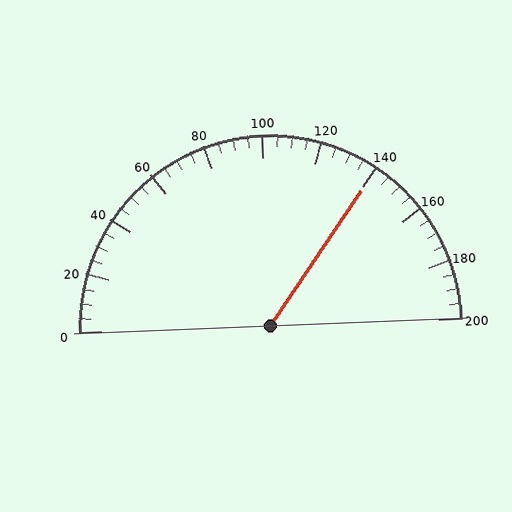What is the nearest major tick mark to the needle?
The nearest major tick mark is 140.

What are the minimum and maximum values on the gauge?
The gauge ranges from 0 to 200.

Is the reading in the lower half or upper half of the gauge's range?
The reading is in the upper half of the range (0 to 200).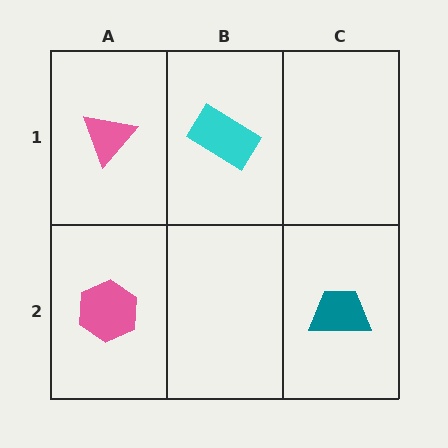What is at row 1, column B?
A cyan rectangle.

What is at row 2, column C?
A teal trapezoid.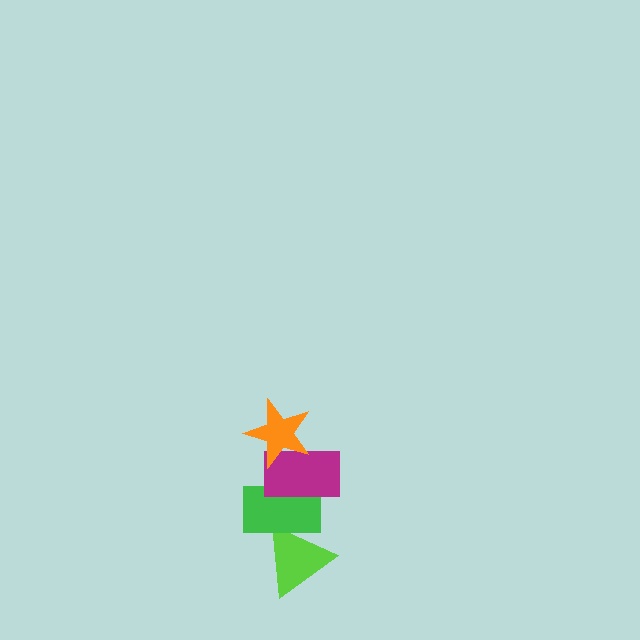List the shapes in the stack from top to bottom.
From top to bottom: the orange star, the magenta rectangle, the green rectangle, the lime triangle.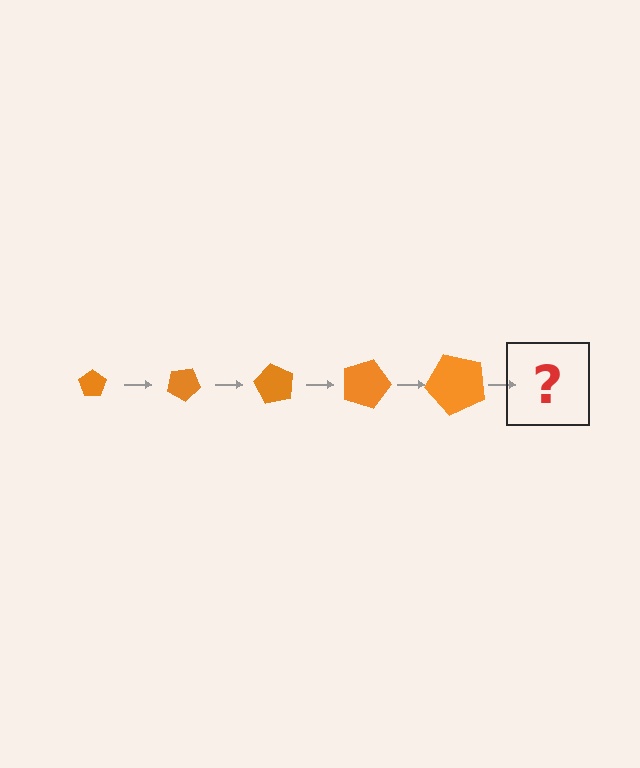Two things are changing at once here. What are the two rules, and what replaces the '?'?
The two rules are that the pentagon grows larger each step and it rotates 30 degrees each step. The '?' should be a pentagon, larger than the previous one and rotated 150 degrees from the start.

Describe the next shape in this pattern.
It should be a pentagon, larger than the previous one and rotated 150 degrees from the start.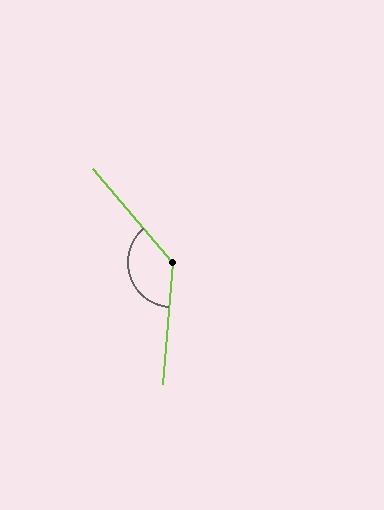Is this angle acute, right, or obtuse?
It is obtuse.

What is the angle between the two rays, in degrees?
Approximately 135 degrees.